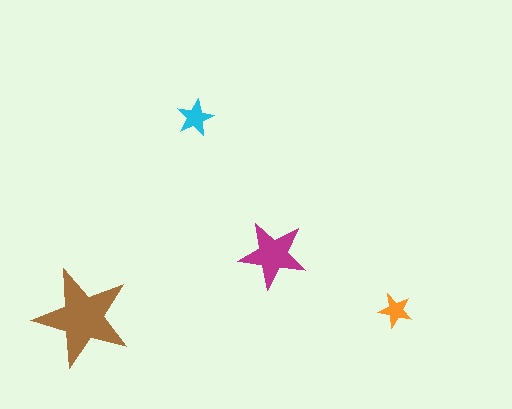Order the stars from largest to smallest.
the brown one, the magenta one, the cyan one, the orange one.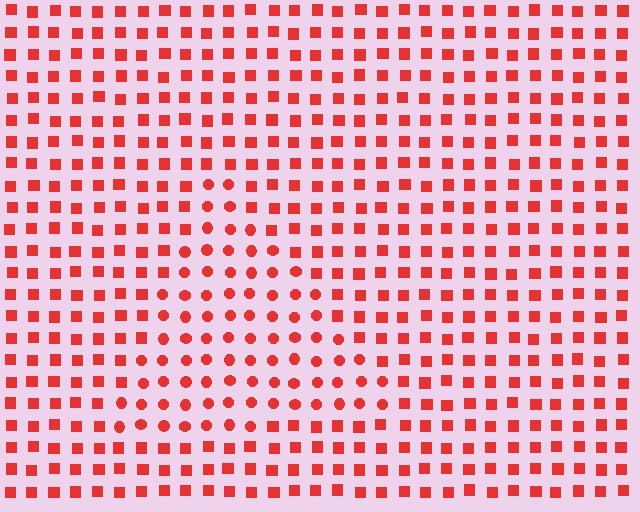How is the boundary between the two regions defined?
The boundary is defined by a change in element shape: circles inside vs. squares outside. All elements share the same color and spacing.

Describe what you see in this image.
The image is filled with small red elements arranged in a uniform grid. A triangle-shaped region contains circles, while the surrounding area contains squares. The boundary is defined purely by the change in element shape.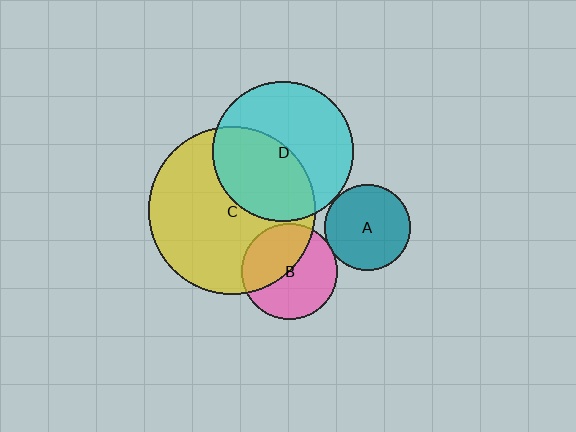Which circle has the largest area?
Circle C (yellow).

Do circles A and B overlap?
Yes.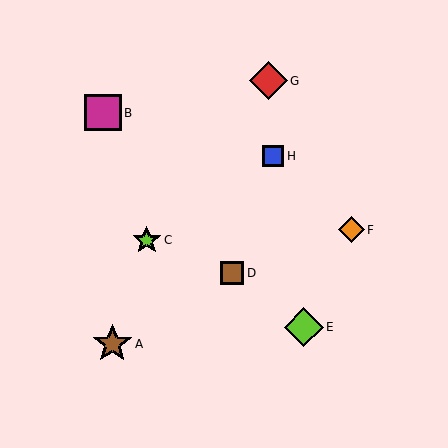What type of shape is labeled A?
Shape A is a brown star.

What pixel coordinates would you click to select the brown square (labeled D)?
Click at (232, 273) to select the brown square D.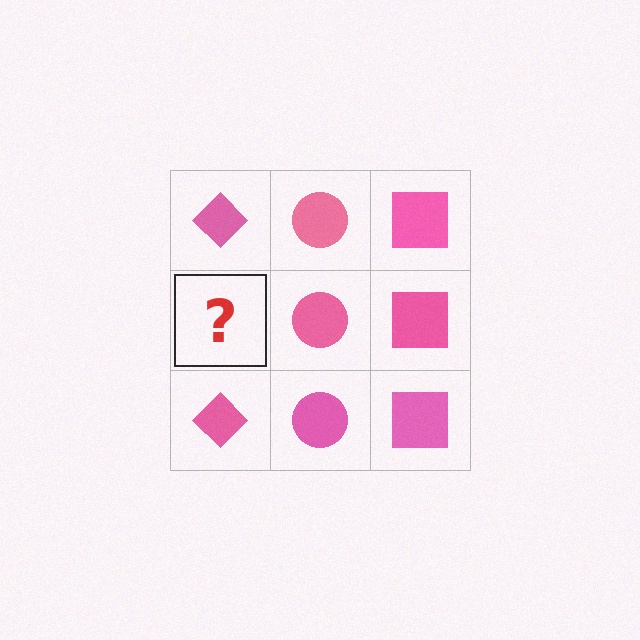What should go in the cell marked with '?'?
The missing cell should contain a pink diamond.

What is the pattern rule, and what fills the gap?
The rule is that each column has a consistent shape. The gap should be filled with a pink diamond.